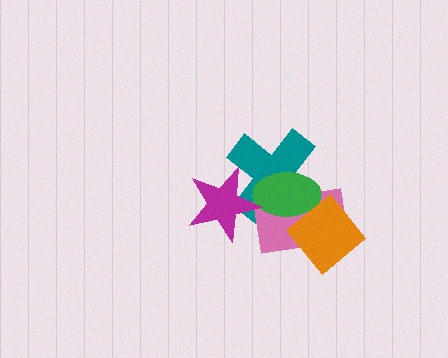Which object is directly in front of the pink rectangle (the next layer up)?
The green ellipse is directly in front of the pink rectangle.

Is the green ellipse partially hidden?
Yes, it is partially covered by another shape.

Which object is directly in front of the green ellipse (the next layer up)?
The magenta star is directly in front of the green ellipse.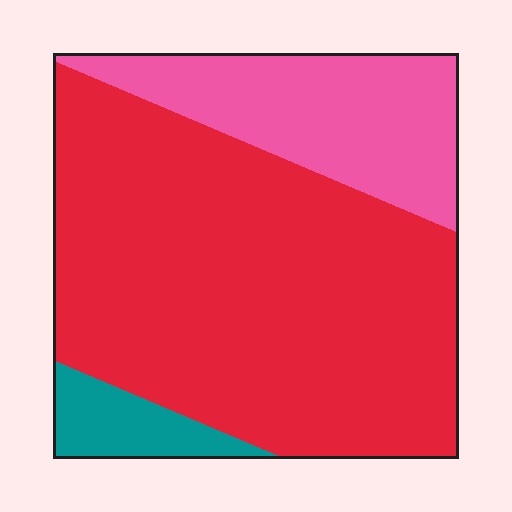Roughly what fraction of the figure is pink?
Pink takes up about one quarter (1/4) of the figure.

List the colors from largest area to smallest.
From largest to smallest: red, pink, teal.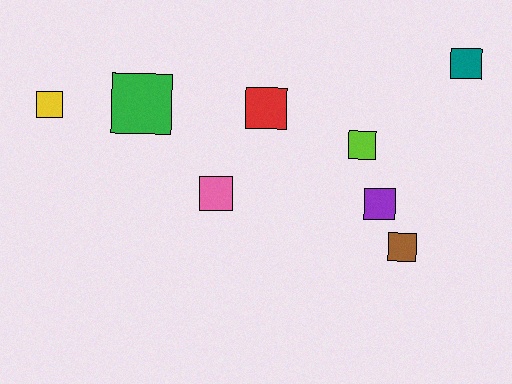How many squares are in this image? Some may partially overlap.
There are 8 squares.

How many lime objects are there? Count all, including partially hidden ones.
There is 1 lime object.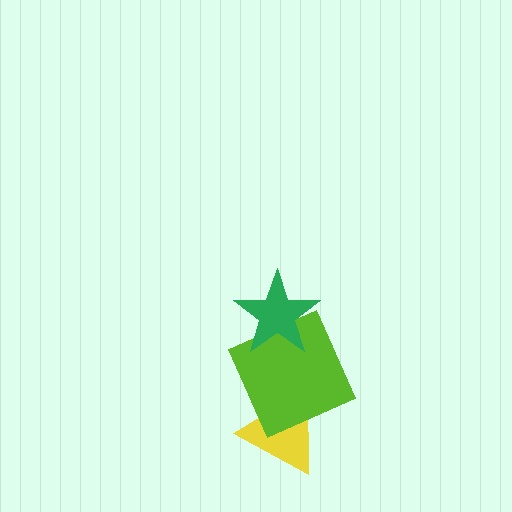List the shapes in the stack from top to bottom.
From top to bottom: the green star, the lime square, the yellow triangle.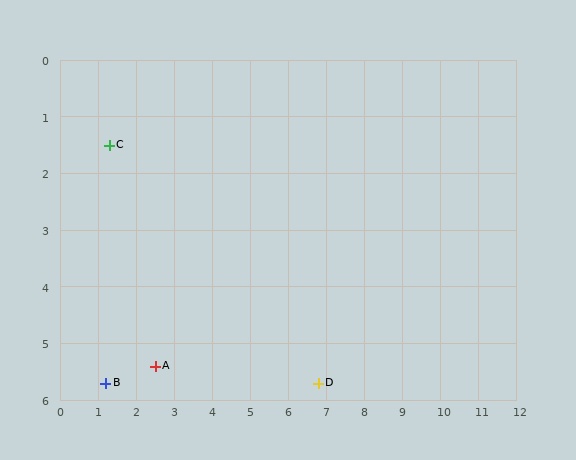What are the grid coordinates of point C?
Point C is at approximately (1.3, 1.5).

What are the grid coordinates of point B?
Point B is at approximately (1.2, 5.7).